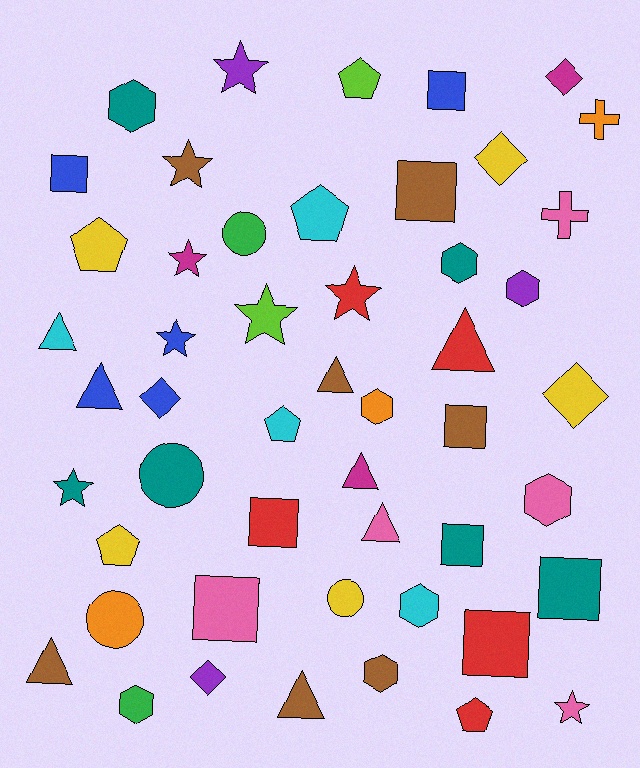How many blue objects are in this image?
There are 5 blue objects.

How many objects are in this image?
There are 50 objects.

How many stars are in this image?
There are 8 stars.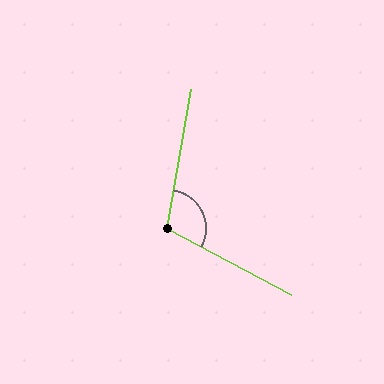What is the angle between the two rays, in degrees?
Approximately 108 degrees.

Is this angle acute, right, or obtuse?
It is obtuse.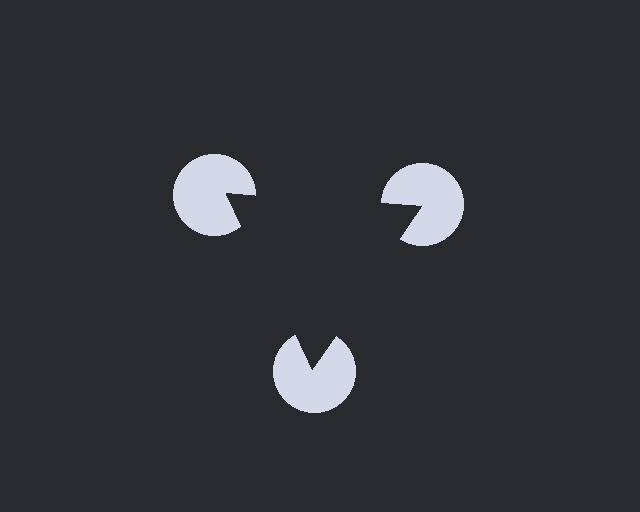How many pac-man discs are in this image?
There are 3 — one at each vertex of the illusory triangle.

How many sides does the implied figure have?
3 sides.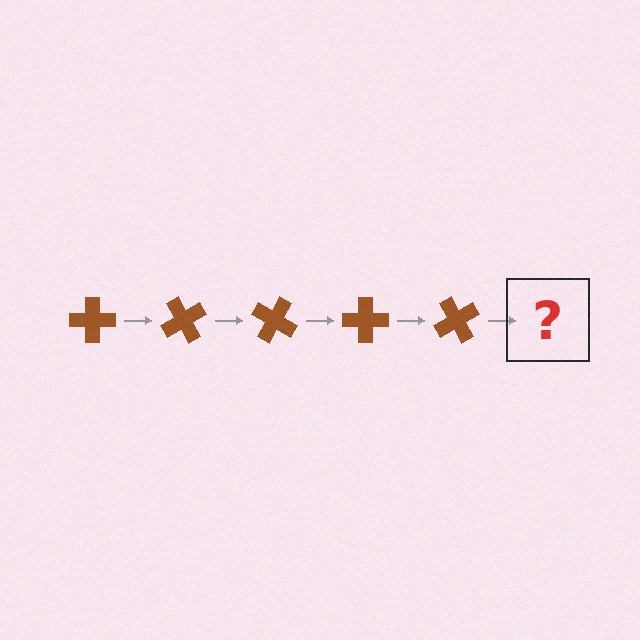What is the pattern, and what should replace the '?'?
The pattern is that the cross rotates 60 degrees each step. The '?' should be a brown cross rotated 300 degrees.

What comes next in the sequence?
The next element should be a brown cross rotated 300 degrees.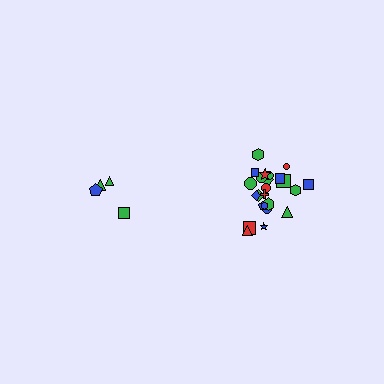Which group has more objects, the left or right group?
The right group.